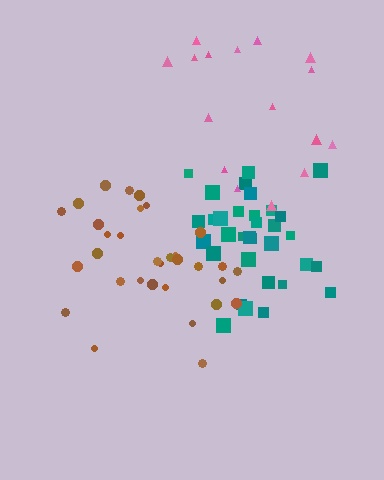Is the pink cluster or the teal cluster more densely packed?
Teal.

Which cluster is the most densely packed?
Teal.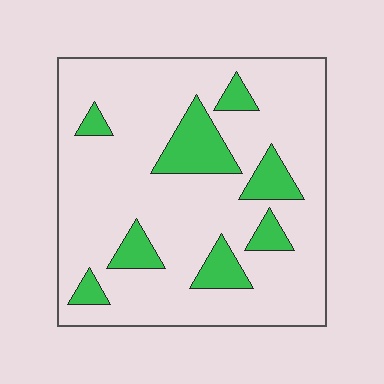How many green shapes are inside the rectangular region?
8.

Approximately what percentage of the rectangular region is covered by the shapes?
Approximately 20%.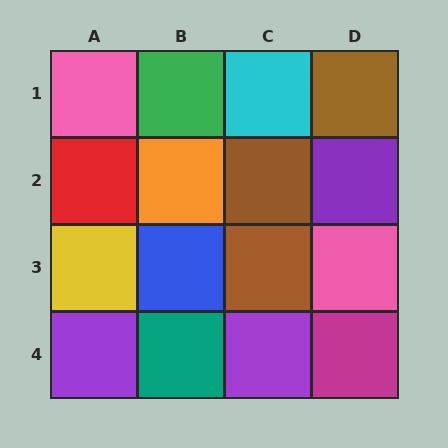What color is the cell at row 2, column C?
Brown.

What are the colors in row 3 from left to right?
Yellow, blue, brown, pink.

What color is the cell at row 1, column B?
Green.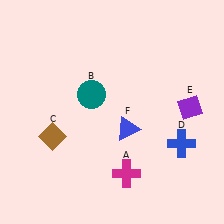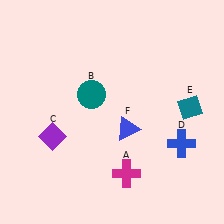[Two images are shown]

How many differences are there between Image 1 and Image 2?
There are 2 differences between the two images.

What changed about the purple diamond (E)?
In Image 1, E is purple. In Image 2, it changed to teal.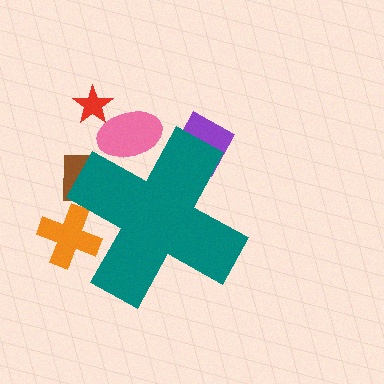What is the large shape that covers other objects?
A teal cross.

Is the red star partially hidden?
No, the red star is fully visible.